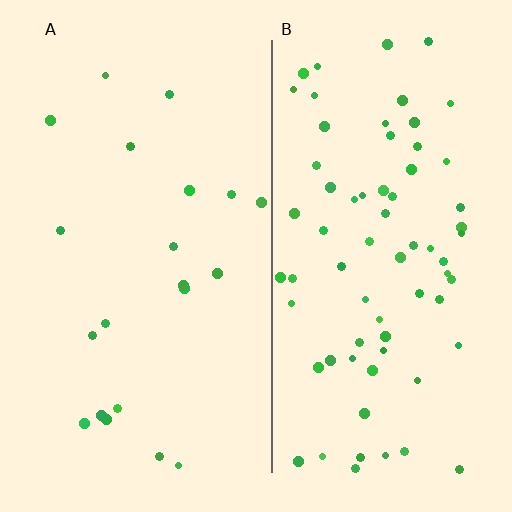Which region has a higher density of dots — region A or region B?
B (the right).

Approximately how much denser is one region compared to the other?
Approximately 3.4× — region B over region A.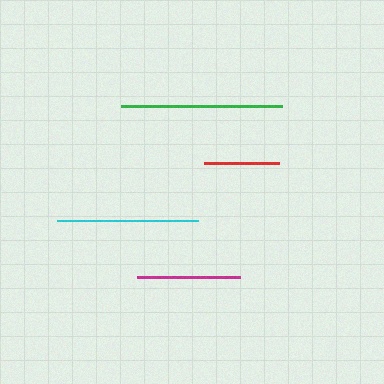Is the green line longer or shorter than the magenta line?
The green line is longer than the magenta line.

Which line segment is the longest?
The green line is the longest at approximately 161 pixels.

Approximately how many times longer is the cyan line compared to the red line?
The cyan line is approximately 1.9 times the length of the red line.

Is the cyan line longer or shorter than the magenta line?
The cyan line is longer than the magenta line.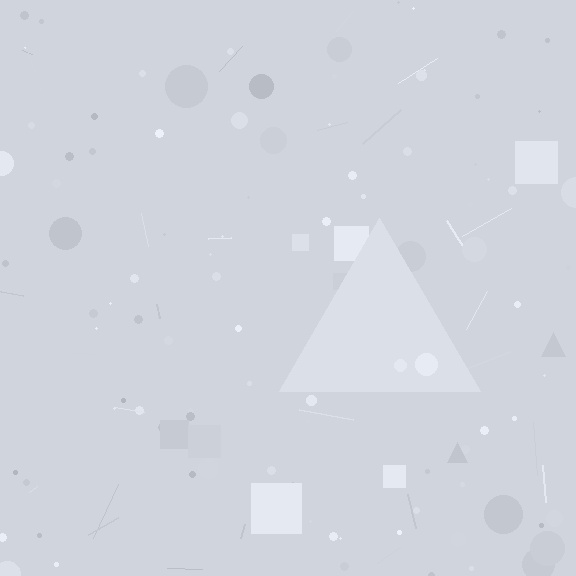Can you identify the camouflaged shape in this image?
The camouflaged shape is a triangle.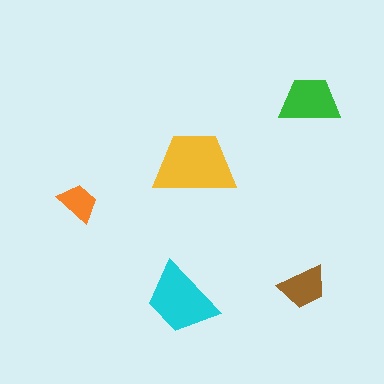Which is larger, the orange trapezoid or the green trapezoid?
The green one.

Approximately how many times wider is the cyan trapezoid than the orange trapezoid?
About 2 times wider.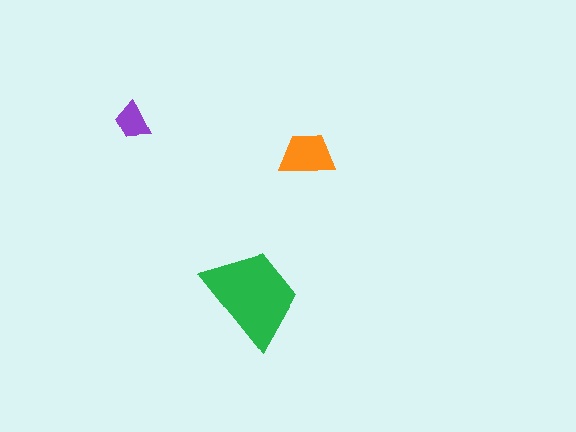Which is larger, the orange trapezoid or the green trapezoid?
The green one.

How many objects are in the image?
There are 3 objects in the image.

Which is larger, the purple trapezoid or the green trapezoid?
The green one.